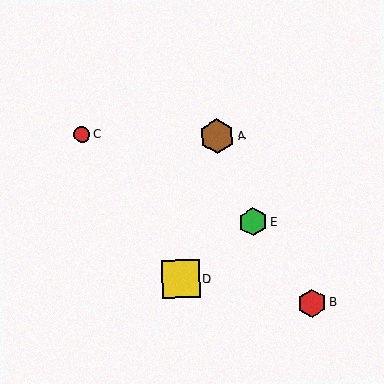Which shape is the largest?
The yellow square (labeled D) is the largest.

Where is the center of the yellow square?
The center of the yellow square is at (181, 279).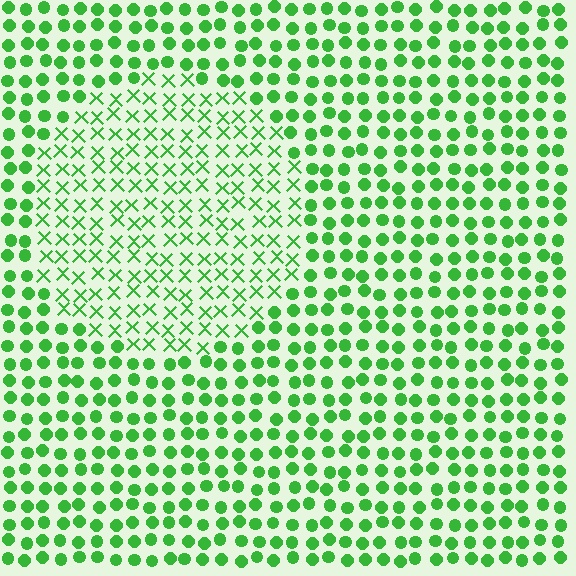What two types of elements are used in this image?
The image uses X marks inside the circle region and circles outside it.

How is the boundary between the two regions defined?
The boundary is defined by a change in element shape: X marks inside vs. circles outside. All elements share the same color and spacing.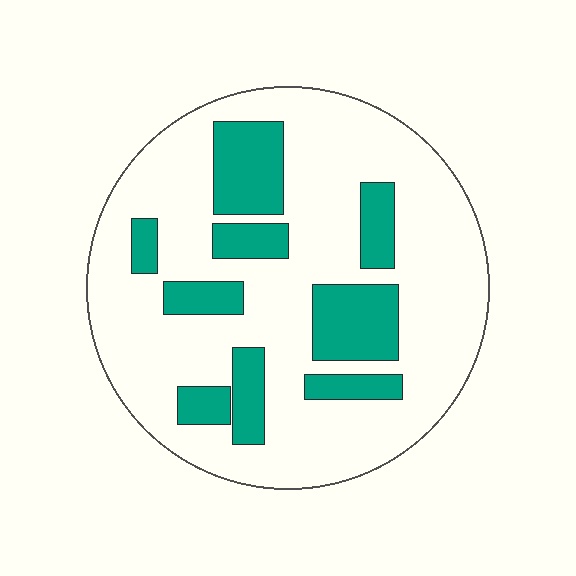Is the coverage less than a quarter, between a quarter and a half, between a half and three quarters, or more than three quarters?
Less than a quarter.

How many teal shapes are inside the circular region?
9.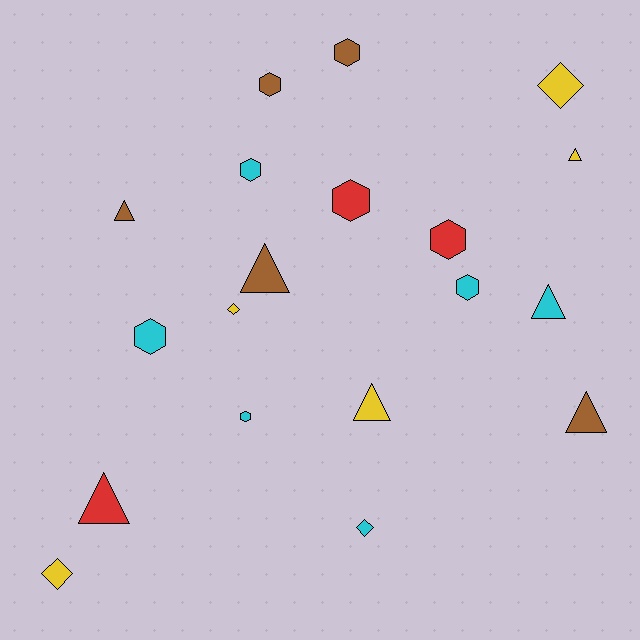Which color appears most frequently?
Cyan, with 6 objects.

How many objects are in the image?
There are 19 objects.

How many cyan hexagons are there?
There are 4 cyan hexagons.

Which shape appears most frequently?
Hexagon, with 8 objects.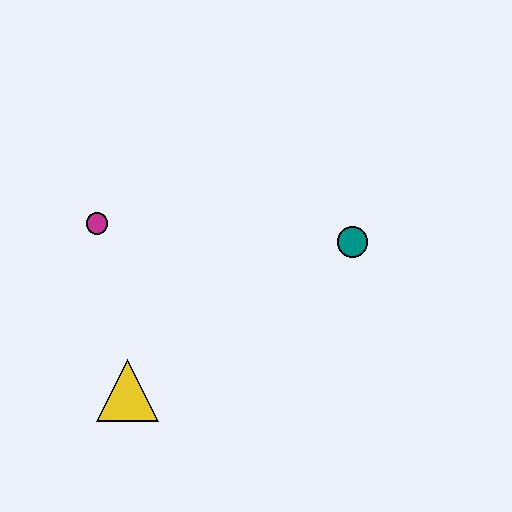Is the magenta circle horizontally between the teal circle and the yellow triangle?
No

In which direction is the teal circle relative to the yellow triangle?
The teal circle is to the right of the yellow triangle.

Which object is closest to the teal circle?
The magenta circle is closest to the teal circle.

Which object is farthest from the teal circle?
The yellow triangle is farthest from the teal circle.